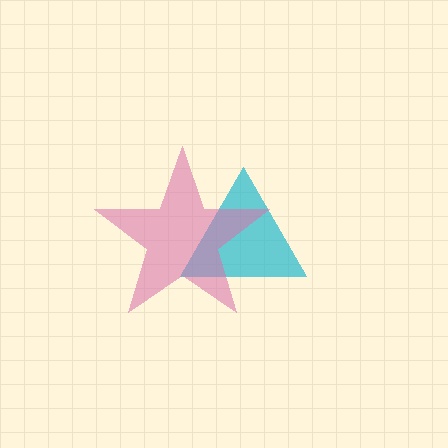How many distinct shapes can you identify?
There are 2 distinct shapes: a cyan triangle, a pink star.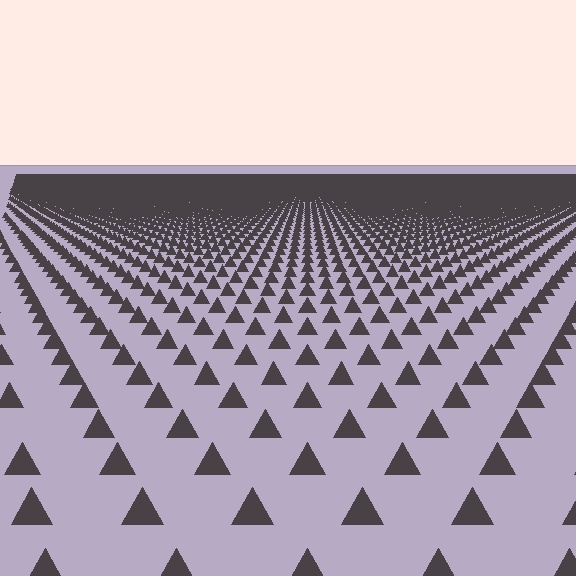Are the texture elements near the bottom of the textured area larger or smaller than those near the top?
Larger. Near the bottom, elements are closer to the viewer and appear at a bigger on-screen size.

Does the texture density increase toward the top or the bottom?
Density increases toward the top.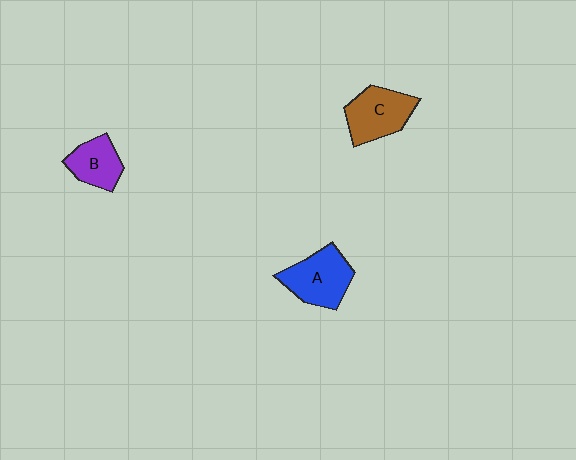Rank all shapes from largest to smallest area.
From largest to smallest: A (blue), C (brown), B (purple).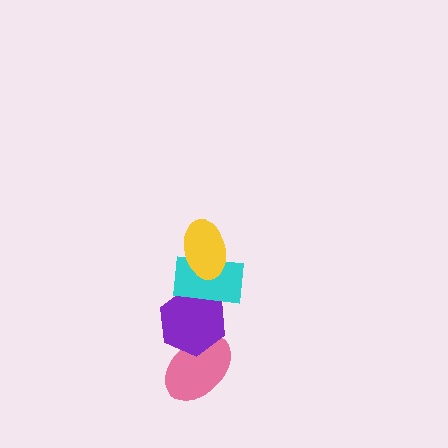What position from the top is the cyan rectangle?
The cyan rectangle is 2nd from the top.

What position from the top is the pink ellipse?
The pink ellipse is 4th from the top.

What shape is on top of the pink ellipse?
The purple hexagon is on top of the pink ellipse.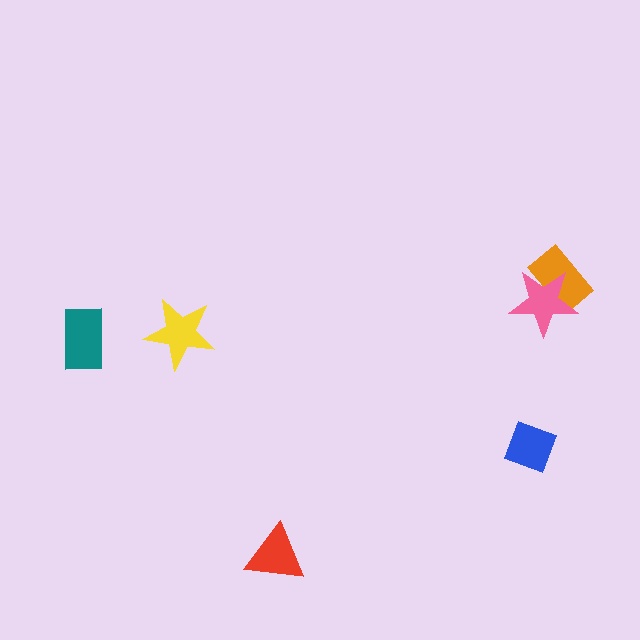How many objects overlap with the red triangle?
0 objects overlap with the red triangle.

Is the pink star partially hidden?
No, no other shape covers it.